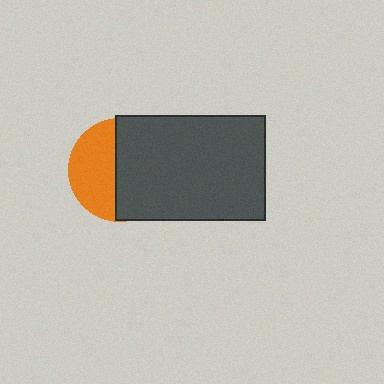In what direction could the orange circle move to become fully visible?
The orange circle could move left. That would shift it out from behind the dark gray rectangle entirely.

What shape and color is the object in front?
The object in front is a dark gray rectangle.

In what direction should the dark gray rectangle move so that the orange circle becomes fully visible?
The dark gray rectangle should move right. That is the shortest direction to clear the overlap and leave the orange circle fully visible.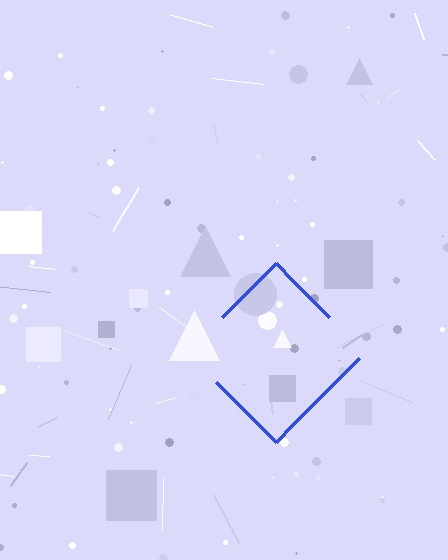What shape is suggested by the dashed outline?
The dashed outline suggests a diamond.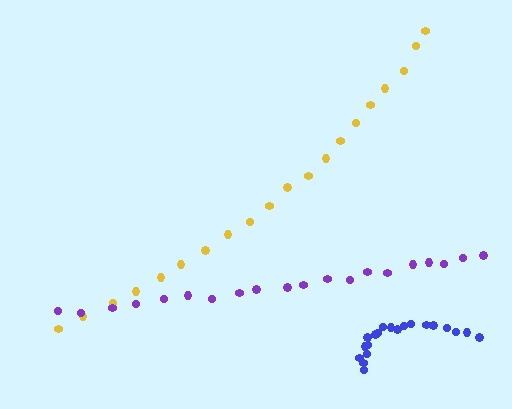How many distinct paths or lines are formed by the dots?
There are 3 distinct paths.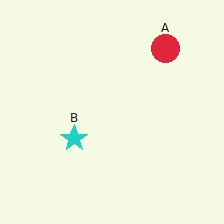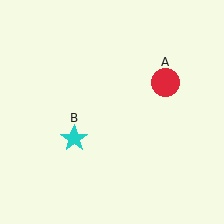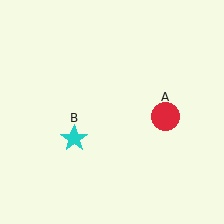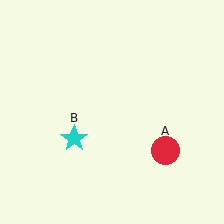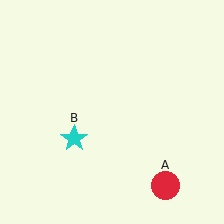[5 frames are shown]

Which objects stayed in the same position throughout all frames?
Cyan star (object B) remained stationary.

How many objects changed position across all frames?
1 object changed position: red circle (object A).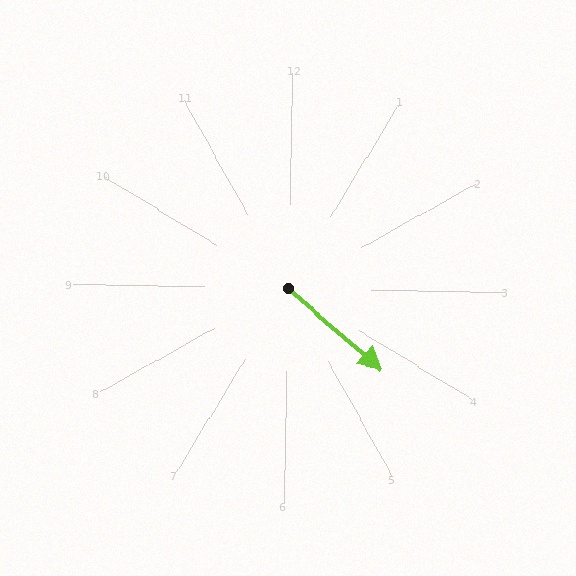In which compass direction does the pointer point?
Southeast.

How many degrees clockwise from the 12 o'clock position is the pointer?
Approximately 130 degrees.